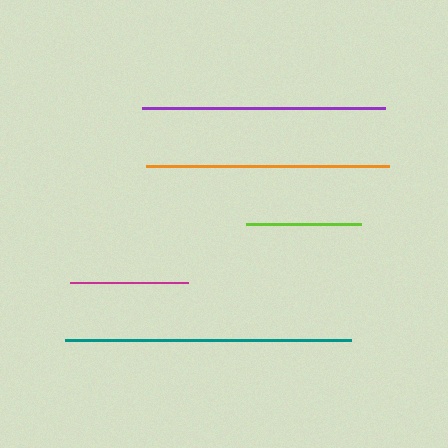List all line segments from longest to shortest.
From longest to shortest: teal, orange, purple, magenta, lime.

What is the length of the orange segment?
The orange segment is approximately 244 pixels long.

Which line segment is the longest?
The teal line is the longest at approximately 286 pixels.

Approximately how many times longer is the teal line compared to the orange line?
The teal line is approximately 1.2 times the length of the orange line.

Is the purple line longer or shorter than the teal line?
The teal line is longer than the purple line.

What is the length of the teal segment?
The teal segment is approximately 286 pixels long.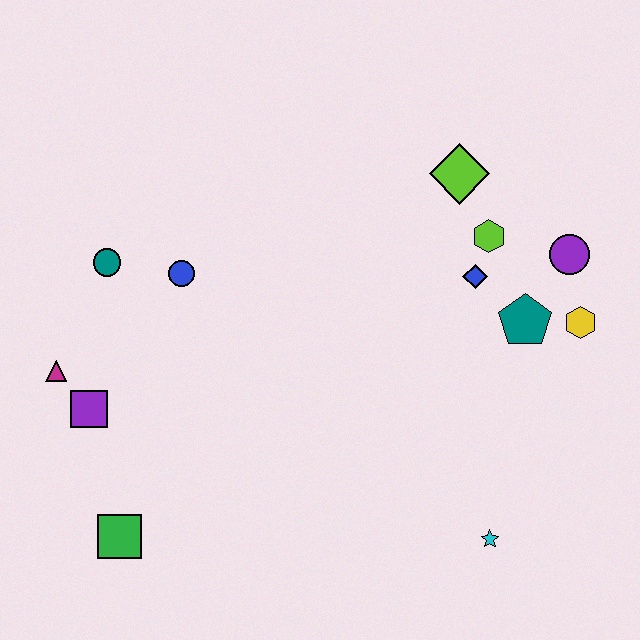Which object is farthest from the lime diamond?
The green square is farthest from the lime diamond.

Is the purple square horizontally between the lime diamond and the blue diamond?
No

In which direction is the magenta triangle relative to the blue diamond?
The magenta triangle is to the left of the blue diamond.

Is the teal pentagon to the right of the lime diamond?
Yes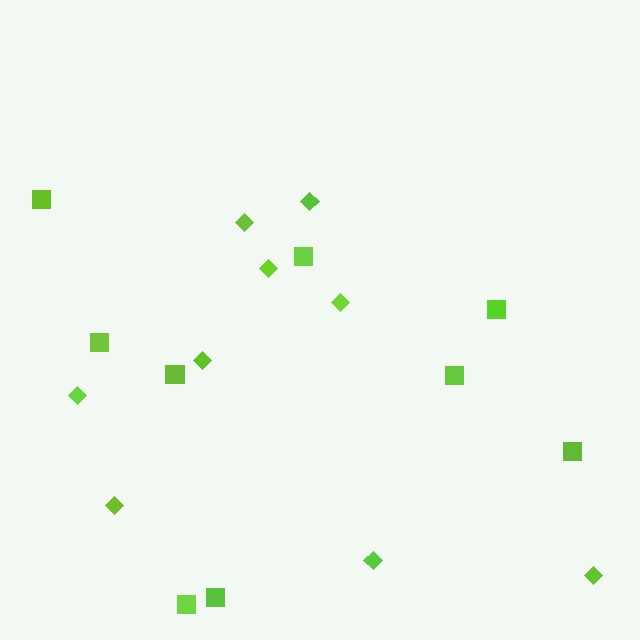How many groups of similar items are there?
There are 2 groups: one group of squares (9) and one group of diamonds (9).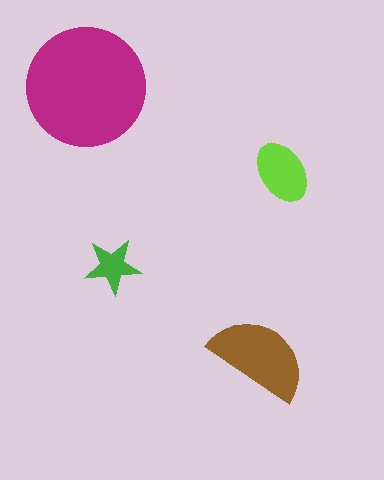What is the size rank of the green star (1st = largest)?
4th.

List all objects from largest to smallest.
The magenta circle, the brown semicircle, the lime ellipse, the green star.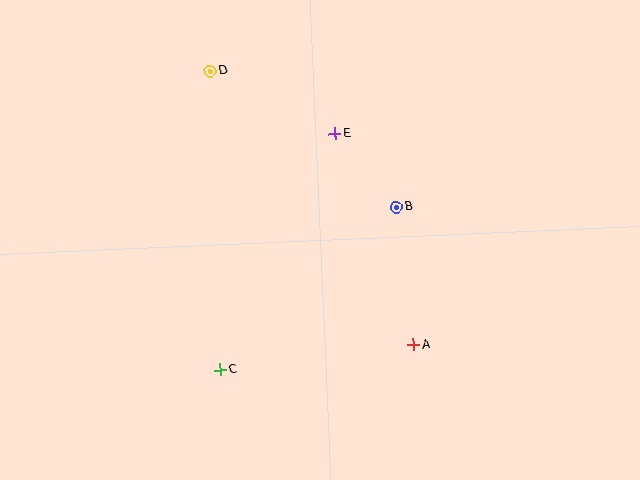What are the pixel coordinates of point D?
Point D is at (210, 71).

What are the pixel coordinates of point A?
Point A is at (414, 345).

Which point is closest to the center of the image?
Point B at (397, 207) is closest to the center.